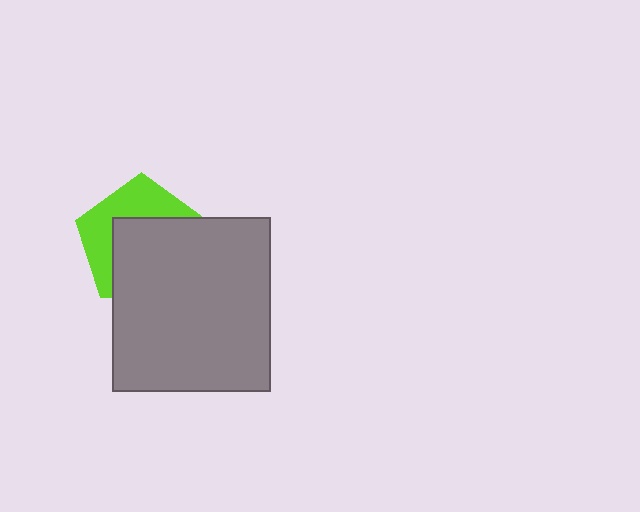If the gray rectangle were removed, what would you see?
You would see the complete lime pentagon.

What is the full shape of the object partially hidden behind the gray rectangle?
The partially hidden object is a lime pentagon.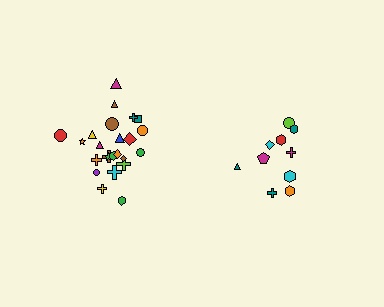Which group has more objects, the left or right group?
The left group.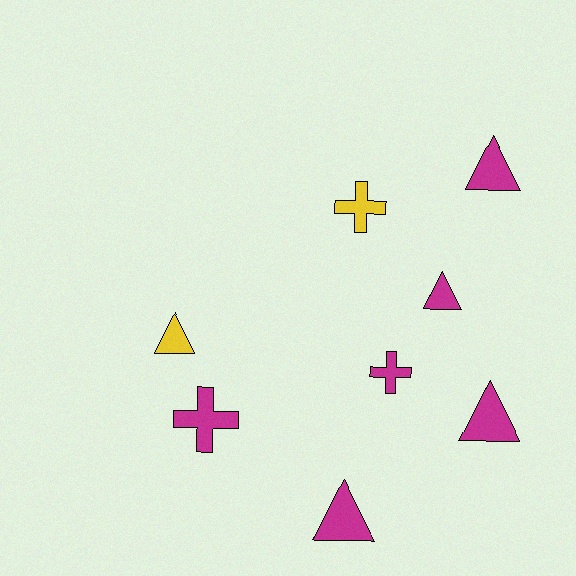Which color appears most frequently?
Magenta, with 6 objects.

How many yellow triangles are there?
There is 1 yellow triangle.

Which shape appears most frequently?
Triangle, with 5 objects.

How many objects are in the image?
There are 8 objects.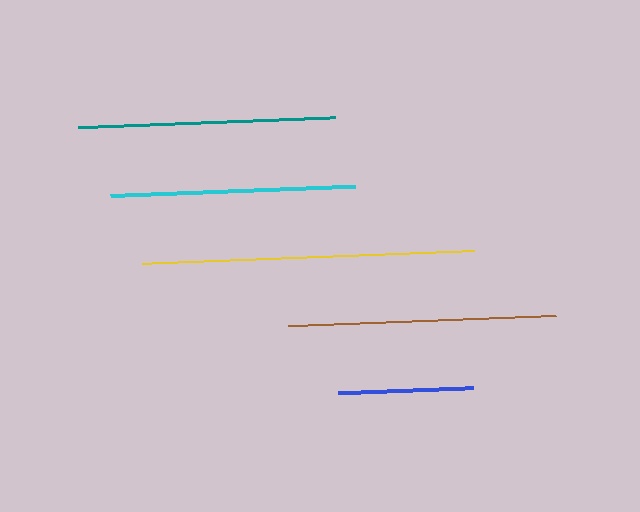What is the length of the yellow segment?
The yellow segment is approximately 332 pixels long.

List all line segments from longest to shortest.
From longest to shortest: yellow, brown, teal, cyan, blue.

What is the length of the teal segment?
The teal segment is approximately 257 pixels long.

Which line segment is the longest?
The yellow line is the longest at approximately 332 pixels.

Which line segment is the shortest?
The blue line is the shortest at approximately 135 pixels.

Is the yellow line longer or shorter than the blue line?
The yellow line is longer than the blue line.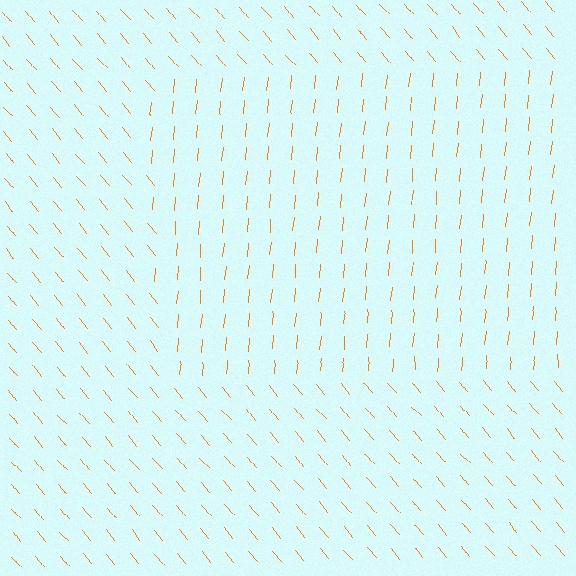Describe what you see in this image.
The image is filled with small orange line segments. A rectangle region in the image has lines oriented differently from the surrounding lines, creating a visible texture boundary.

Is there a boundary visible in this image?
Yes, there is a texture boundary formed by a change in line orientation.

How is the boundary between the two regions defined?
The boundary is defined purely by a change in line orientation (approximately 45 degrees difference). All lines are the same color and thickness.